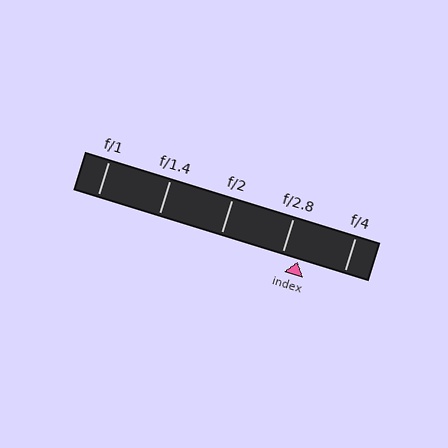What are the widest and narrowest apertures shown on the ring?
The widest aperture shown is f/1 and the narrowest is f/4.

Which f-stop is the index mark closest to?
The index mark is closest to f/2.8.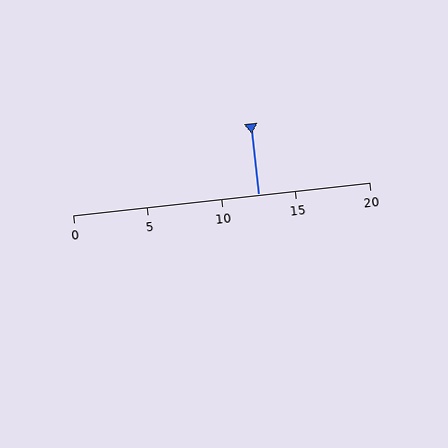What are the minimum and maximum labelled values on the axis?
The axis runs from 0 to 20.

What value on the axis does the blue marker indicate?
The marker indicates approximately 12.5.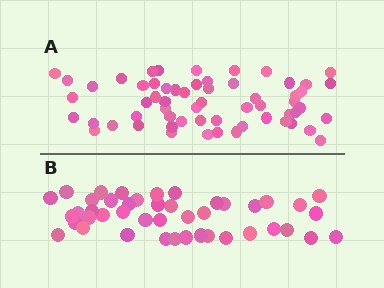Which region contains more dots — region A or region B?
Region A (the top region) has more dots.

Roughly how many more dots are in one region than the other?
Region A has approximately 15 more dots than region B.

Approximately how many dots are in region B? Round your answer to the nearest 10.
About 40 dots. (The exact count is 45, which rounds to 40.)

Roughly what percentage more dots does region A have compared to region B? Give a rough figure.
About 35% more.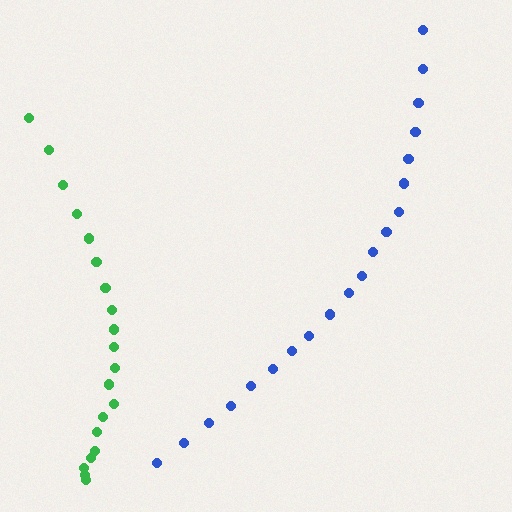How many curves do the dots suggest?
There are 2 distinct paths.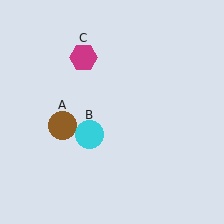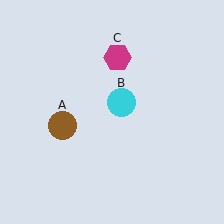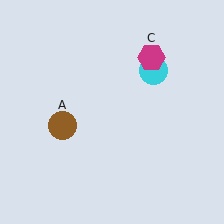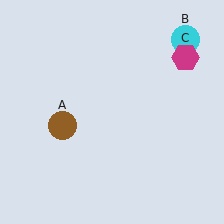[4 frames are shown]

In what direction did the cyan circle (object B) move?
The cyan circle (object B) moved up and to the right.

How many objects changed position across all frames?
2 objects changed position: cyan circle (object B), magenta hexagon (object C).